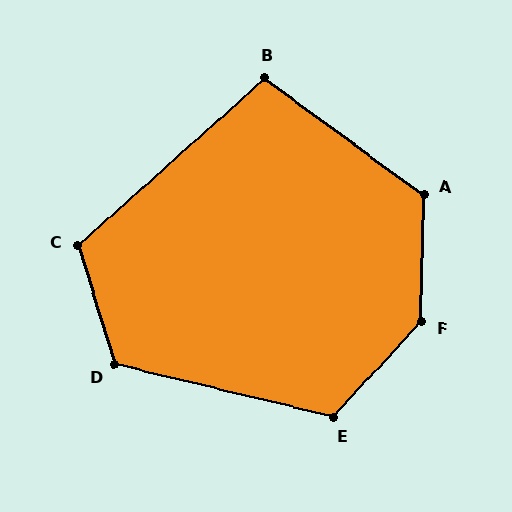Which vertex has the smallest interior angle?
B, at approximately 102 degrees.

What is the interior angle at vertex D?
Approximately 120 degrees (obtuse).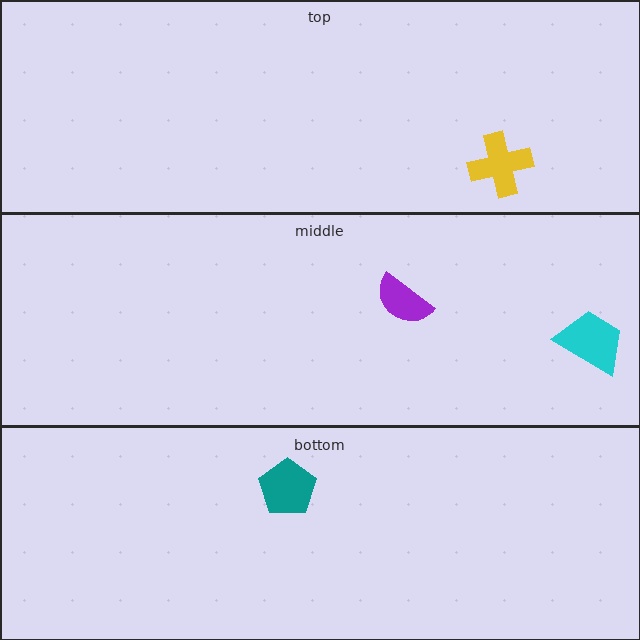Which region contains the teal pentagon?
The bottom region.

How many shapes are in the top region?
1.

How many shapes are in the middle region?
2.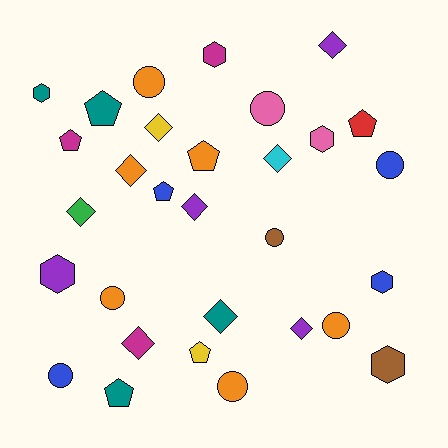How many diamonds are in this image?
There are 9 diamonds.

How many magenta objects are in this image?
There are 3 magenta objects.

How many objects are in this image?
There are 30 objects.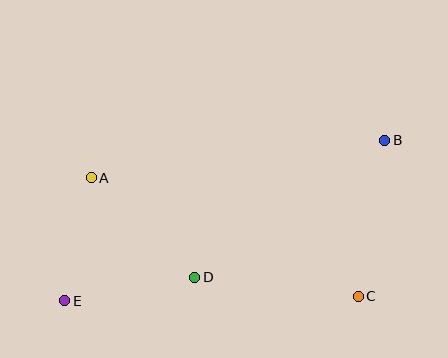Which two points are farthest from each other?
Points B and E are farthest from each other.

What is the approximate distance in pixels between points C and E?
The distance between C and E is approximately 294 pixels.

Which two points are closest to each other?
Points A and E are closest to each other.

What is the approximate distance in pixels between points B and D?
The distance between B and D is approximately 234 pixels.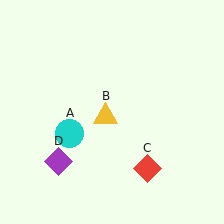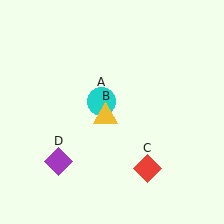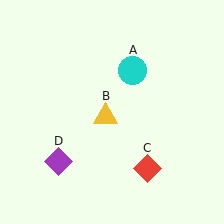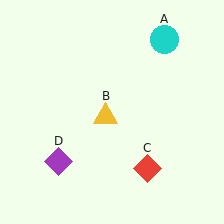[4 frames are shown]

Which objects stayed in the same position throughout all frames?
Yellow triangle (object B) and red diamond (object C) and purple diamond (object D) remained stationary.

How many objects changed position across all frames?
1 object changed position: cyan circle (object A).